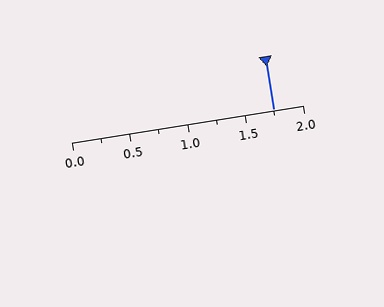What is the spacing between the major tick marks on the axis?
The major ticks are spaced 0.5 apart.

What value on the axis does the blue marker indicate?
The marker indicates approximately 1.75.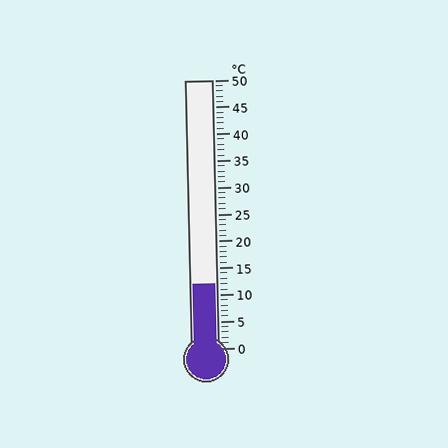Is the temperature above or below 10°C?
The temperature is above 10°C.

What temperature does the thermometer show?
The thermometer shows approximately 12°C.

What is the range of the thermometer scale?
The thermometer scale ranges from 0°C to 50°C.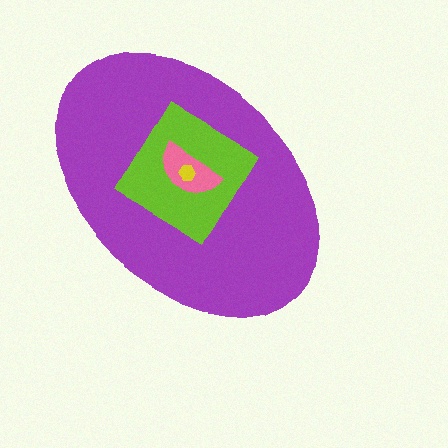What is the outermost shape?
The purple ellipse.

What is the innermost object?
The yellow hexagon.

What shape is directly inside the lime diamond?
The pink semicircle.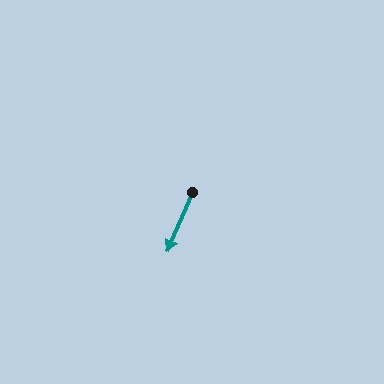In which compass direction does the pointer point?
Southwest.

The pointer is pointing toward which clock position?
Roughly 7 o'clock.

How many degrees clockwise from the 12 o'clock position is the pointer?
Approximately 203 degrees.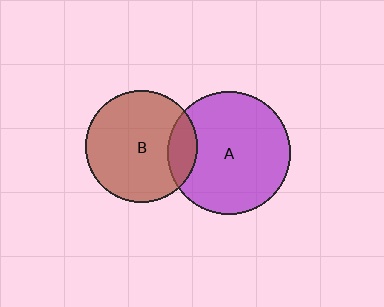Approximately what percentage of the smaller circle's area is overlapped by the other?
Approximately 15%.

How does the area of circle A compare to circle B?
Approximately 1.2 times.